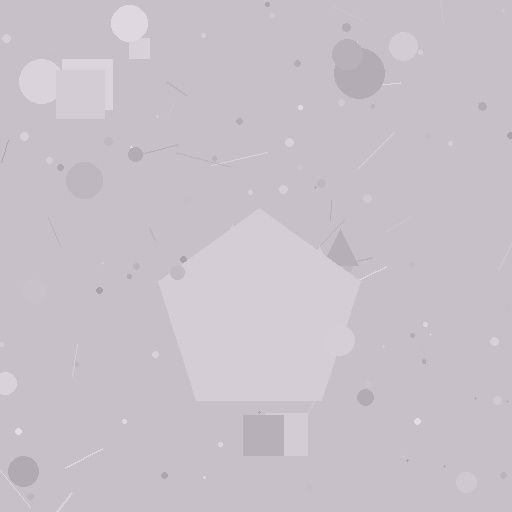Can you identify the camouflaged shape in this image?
The camouflaged shape is a pentagon.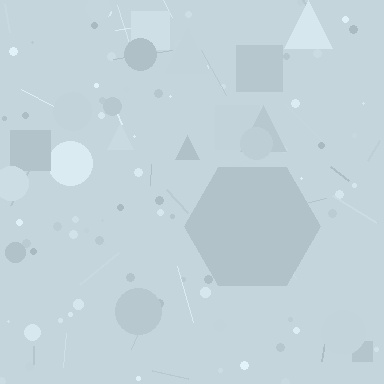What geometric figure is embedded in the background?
A hexagon is embedded in the background.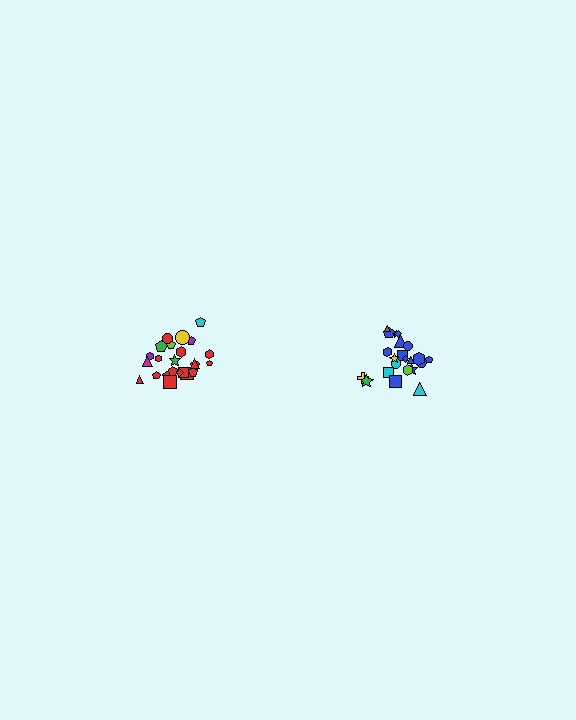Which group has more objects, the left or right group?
The left group.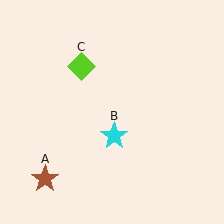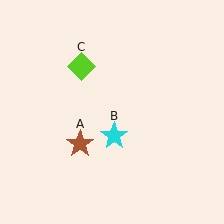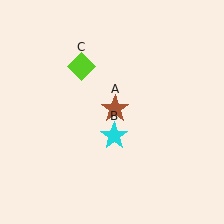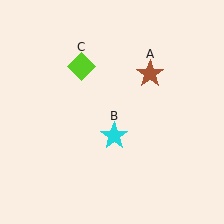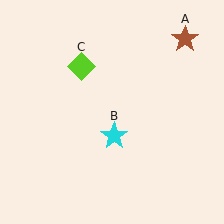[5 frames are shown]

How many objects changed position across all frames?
1 object changed position: brown star (object A).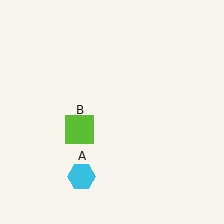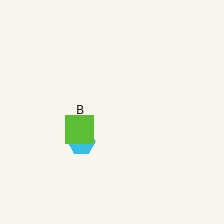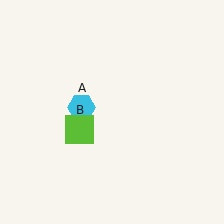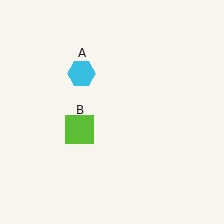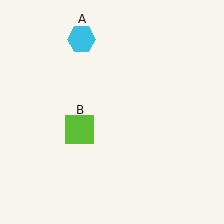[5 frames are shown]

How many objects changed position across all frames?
1 object changed position: cyan hexagon (object A).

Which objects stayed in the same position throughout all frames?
Lime square (object B) remained stationary.